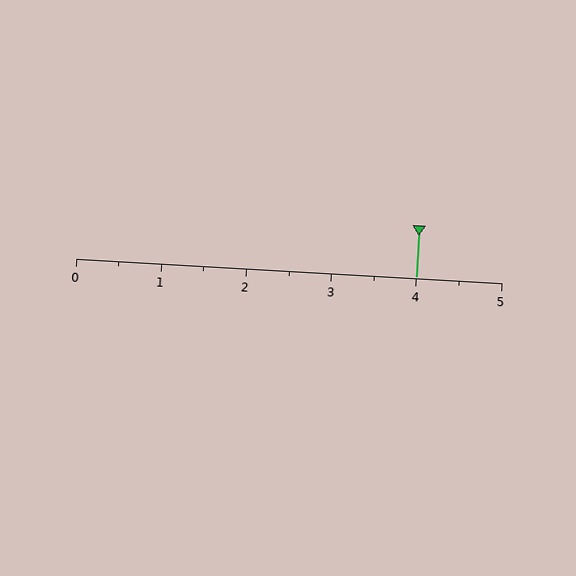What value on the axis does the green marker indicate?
The marker indicates approximately 4.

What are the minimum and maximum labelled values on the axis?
The axis runs from 0 to 5.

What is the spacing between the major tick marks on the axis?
The major ticks are spaced 1 apart.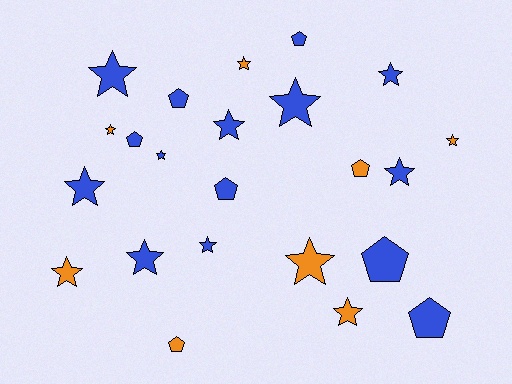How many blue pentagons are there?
There are 6 blue pentagons.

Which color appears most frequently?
Blue, with 15 objects.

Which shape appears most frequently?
Star, with 15 objects.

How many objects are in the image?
There are 23 objects.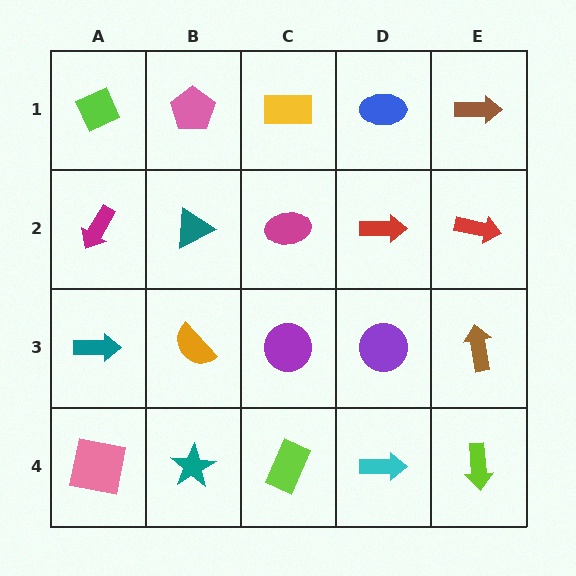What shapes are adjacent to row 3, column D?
A red arrow (row 2, column D), a cyan arrow (row 4, column D), a purple circle (row 3, column C), a brown arrow (row 3, column E).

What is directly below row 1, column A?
A magenta arrow.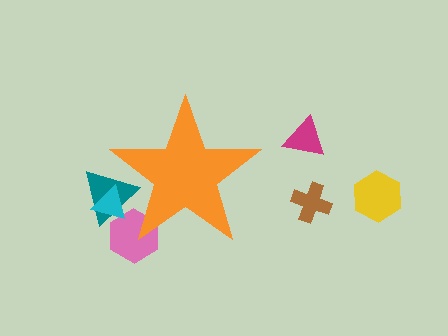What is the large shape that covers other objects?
An orange star.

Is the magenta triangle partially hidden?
No, the magenta triangle is fully visible.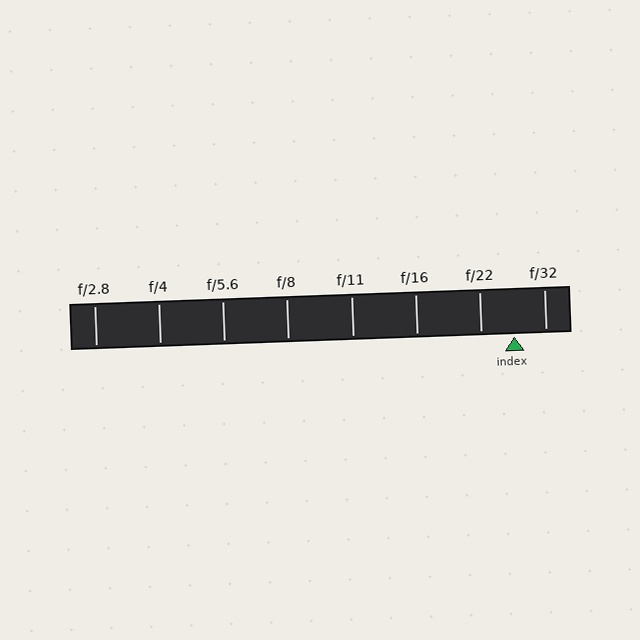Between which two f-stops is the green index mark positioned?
The index mark is between f/22 and f/32.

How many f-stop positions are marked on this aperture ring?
There are 8 f-stop positions marked.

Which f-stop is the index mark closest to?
The index mark is closest to f/32.